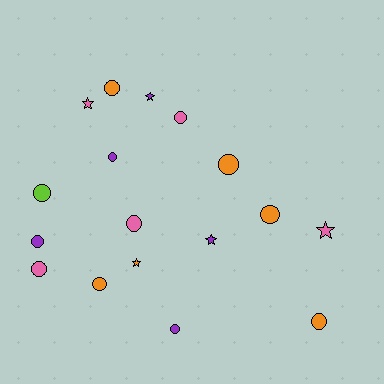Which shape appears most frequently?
Circle, with 12 objects.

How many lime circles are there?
There is 1 lime circle.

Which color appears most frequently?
Orange, with 6 objects.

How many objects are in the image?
There are 17 objects.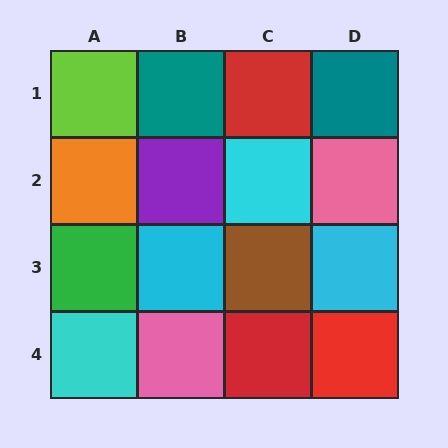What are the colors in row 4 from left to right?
Cyan, pink, red, red.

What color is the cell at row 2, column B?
Purple.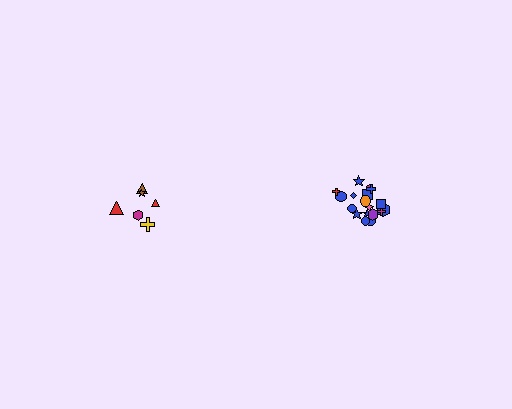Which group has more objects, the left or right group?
The right group.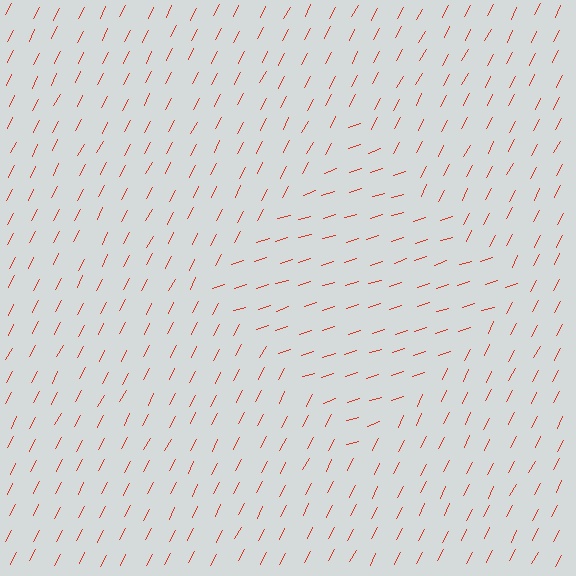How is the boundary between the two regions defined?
The boundary is defined purely by a change in line orientation (approximately 45 degrees difference). All lines are the same color and thickness.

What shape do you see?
I see a diamond.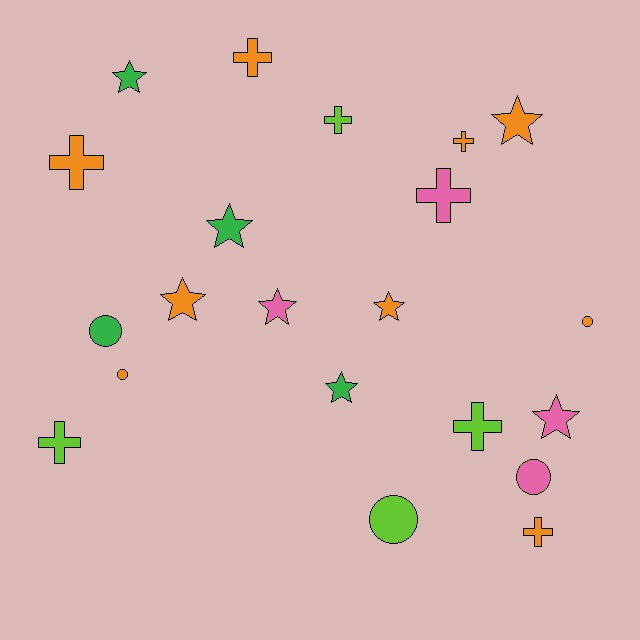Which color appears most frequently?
Orange, with 9 objects.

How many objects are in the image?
There are 21 objects.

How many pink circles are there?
There is 1 pink circle.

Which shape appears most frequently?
Star, with 8 objects.